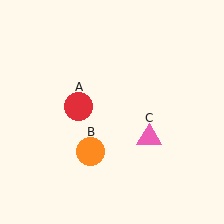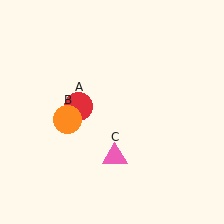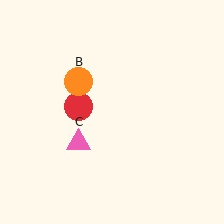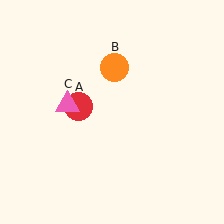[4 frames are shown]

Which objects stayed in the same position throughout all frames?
Red circle (object A) remained stationary.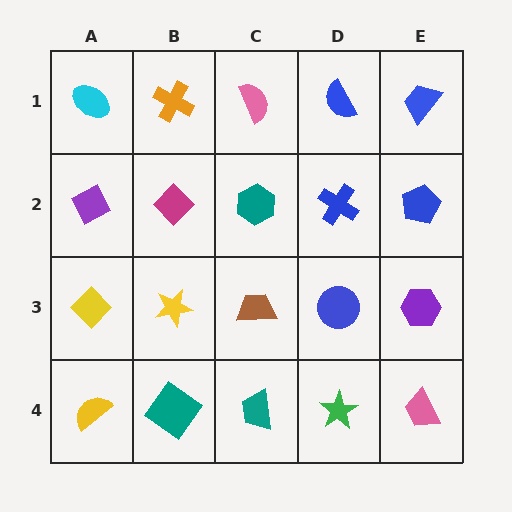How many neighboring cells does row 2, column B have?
4.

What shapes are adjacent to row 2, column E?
A blue trapezoid (row 1, column E), a purple hexagon (row 3, column E), a blue cross (row 2, column D).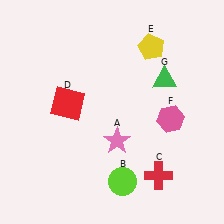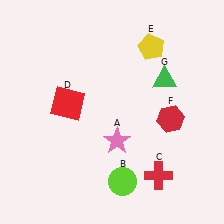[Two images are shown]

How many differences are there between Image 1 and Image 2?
There is 1 difference between the two images.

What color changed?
The hexagon (F) changed from pink in Image 1 to red in Image 2.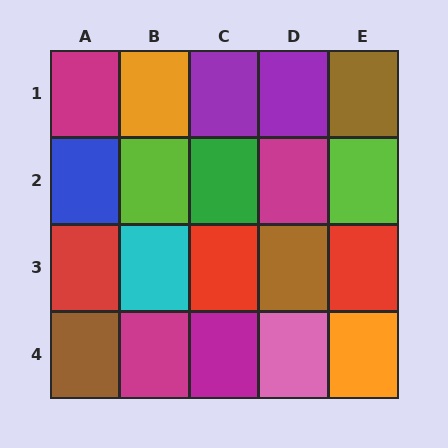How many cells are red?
3 cells are red.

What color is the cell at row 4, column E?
Orange.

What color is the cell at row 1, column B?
Orange.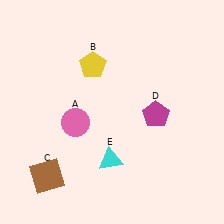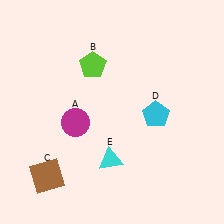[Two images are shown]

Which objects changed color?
A changed from pink to magenta. B changed from yellow to lime. D changed from magenta to cyan.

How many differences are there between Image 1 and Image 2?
There are 3 differences between the two images.